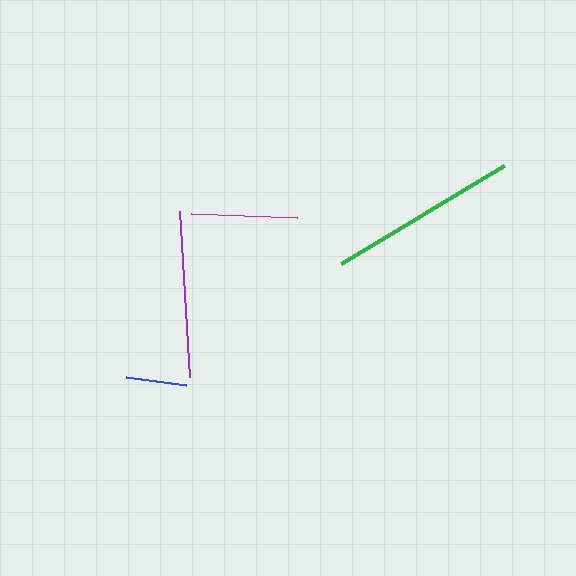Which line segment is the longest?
The green line is the longest at approximately 190 pixels.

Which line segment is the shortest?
The blue line is the shortest at approximately 61 pixels.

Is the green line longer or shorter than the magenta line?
The green line is longer than the magenta line.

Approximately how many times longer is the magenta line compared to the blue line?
The magenta line is approximately 1.7 times the length of the blue line.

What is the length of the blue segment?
The blue segment is approximately 61 pixels long.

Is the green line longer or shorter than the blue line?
The green line is longer than the blue line.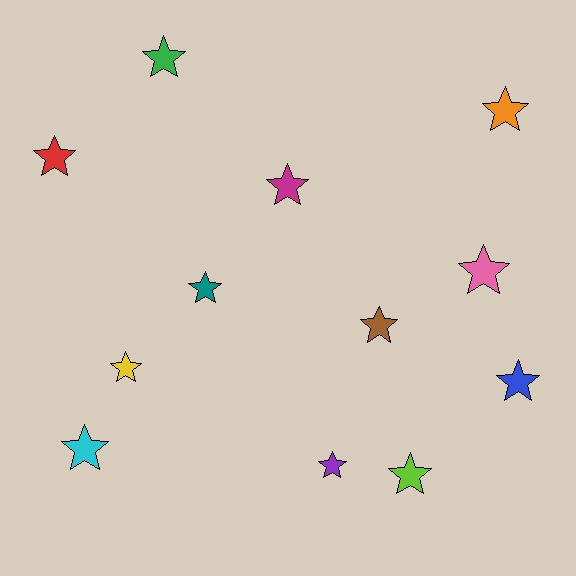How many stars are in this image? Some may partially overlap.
There are 12 stars.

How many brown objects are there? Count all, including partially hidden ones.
There is 1 brown object.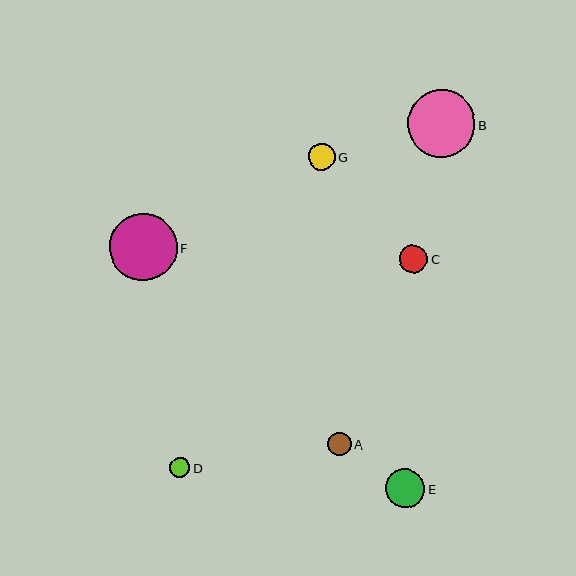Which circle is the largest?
Circle B is the largest with a size of approximately 67 pixels.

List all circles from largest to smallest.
From largest to smallest: B, F, E, C, G, A, D.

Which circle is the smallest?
Circle D is the smallest with a size of approximately 20 pixels.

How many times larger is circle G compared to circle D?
Circle G is approximately 1.3 times the size of circle D.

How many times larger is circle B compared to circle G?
Circle B is approximately 2.5 times the size of circle G.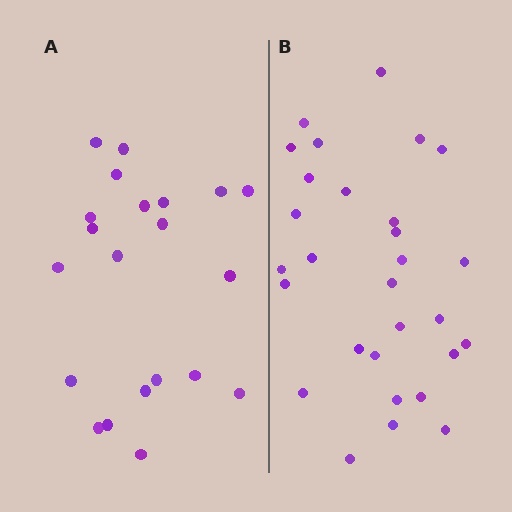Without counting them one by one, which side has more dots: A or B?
Region B (the right region) has more dots.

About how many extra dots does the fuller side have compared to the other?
Region B has roughly 8 or so more dots than region A.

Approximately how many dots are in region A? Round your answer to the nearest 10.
About 20 dots. (The exact count is 21, which rounds to 20.)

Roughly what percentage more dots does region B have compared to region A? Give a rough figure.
About 40% more.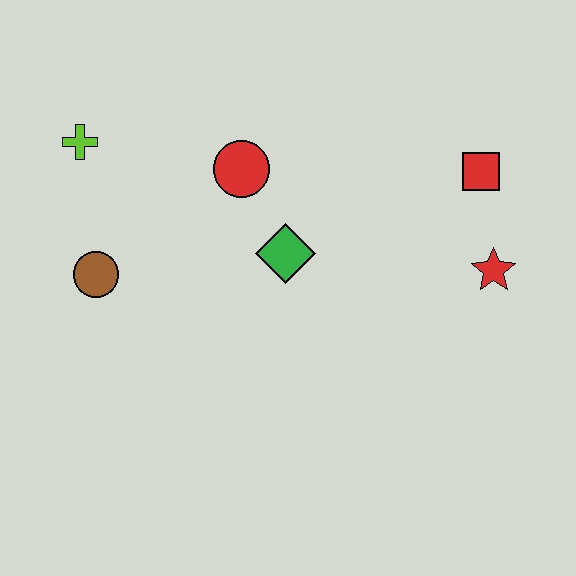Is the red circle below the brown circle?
No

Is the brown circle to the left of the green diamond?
Yes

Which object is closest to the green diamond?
The red circle is closest to the green diamond.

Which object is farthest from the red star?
The lime cross is farthest from the red star.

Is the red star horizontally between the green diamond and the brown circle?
No